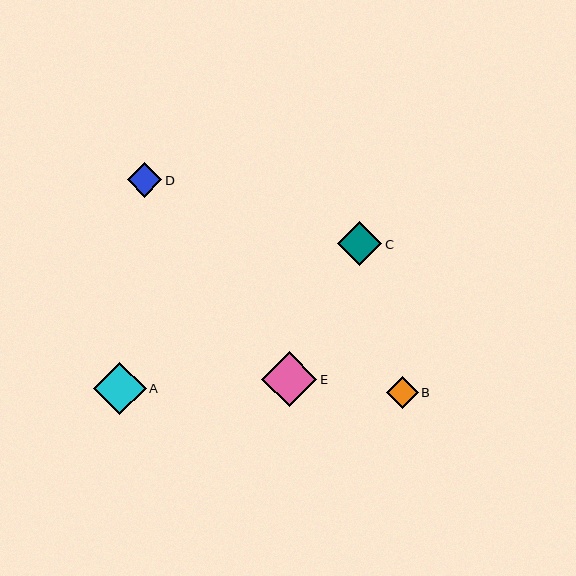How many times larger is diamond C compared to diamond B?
Diamond C is approximately 1.4 times the size of diamond B.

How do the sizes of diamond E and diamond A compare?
Diamond E and diamond A are approximately the same size.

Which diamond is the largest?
Diamond E is the largest with a size of approximately 55 pixels.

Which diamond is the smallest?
Diamond B is the smallest with a size of approximately 32 pixels.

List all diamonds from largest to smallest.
From largest to smallest: E, A, C, D, B.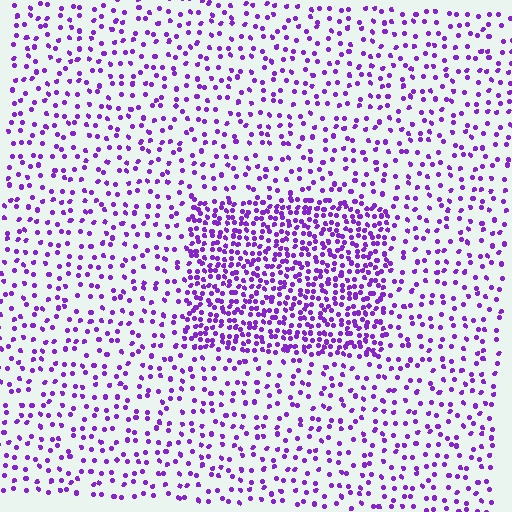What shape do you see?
I see a rectangle.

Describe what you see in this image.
The image contains small purple elements arranged at two different densities. A rectangle-shaped region is visible where the elements are more densely packed than the surrounding area.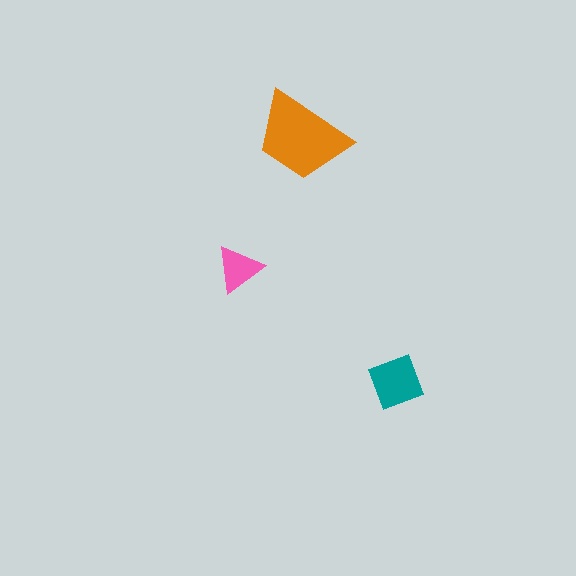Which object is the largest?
The orange trapezoid.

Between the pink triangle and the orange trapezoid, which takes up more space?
The orange trapezoid.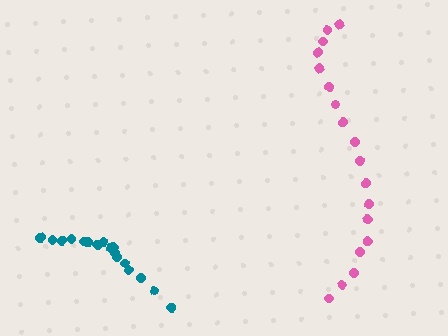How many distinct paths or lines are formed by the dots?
There are 2 distinct paths.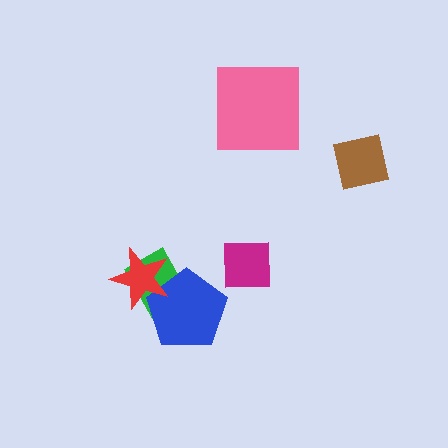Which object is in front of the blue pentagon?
The red star is in front of the blue pentagon.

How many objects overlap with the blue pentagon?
2 objects overlap with the blue pentagon.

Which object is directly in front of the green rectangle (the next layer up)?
The blue pentagon is directly in front of the green rectangle.